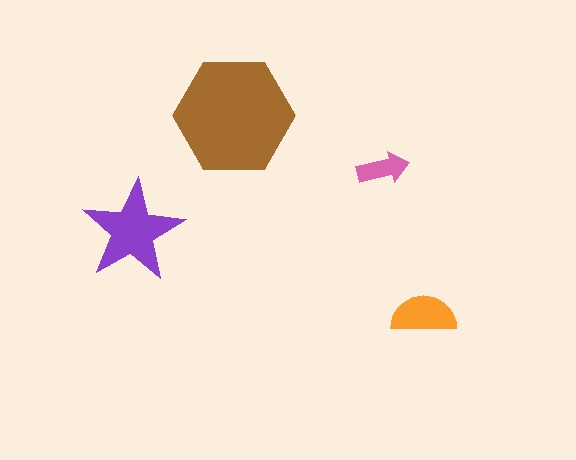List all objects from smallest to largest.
The pink arrow, the orange semicircle, the purple star, the brown hexagon.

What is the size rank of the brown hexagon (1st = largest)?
1st.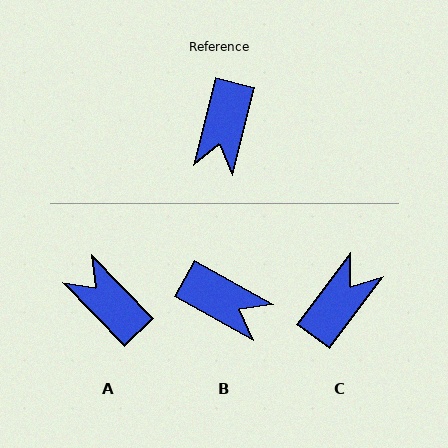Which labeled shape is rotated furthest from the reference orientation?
C, about 158 degrees away.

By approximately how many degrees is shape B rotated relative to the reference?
Approximately 75 degrees counter-clockwise.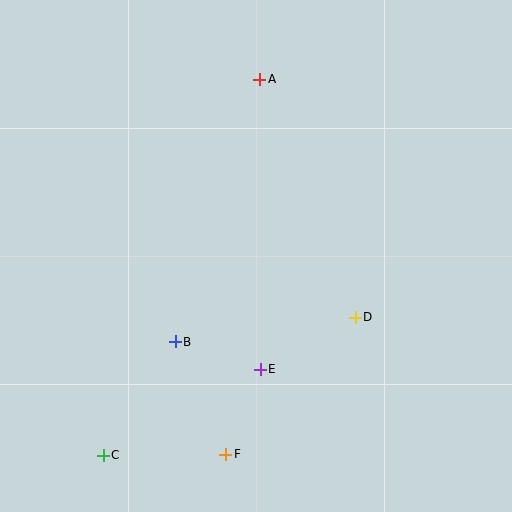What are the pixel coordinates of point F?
Point F is at (226, 454).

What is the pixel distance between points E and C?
The distance between E and C is 179 pixels.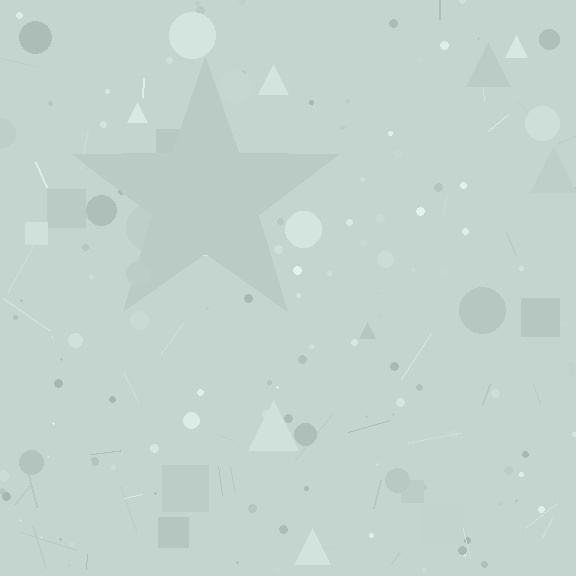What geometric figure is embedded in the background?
A star is embedded in the background.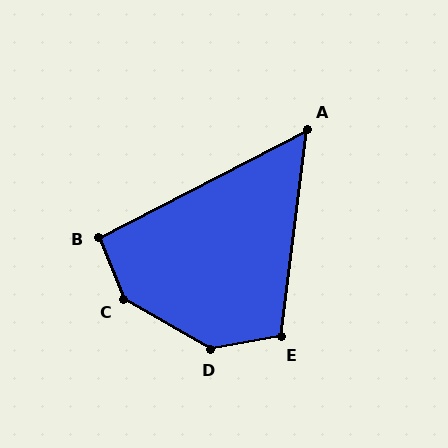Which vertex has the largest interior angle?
C, at approximately 141 degrees.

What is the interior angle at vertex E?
Approximately 108 degrees (obtuse).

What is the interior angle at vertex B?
Approximately 96 degrees (obtuse).